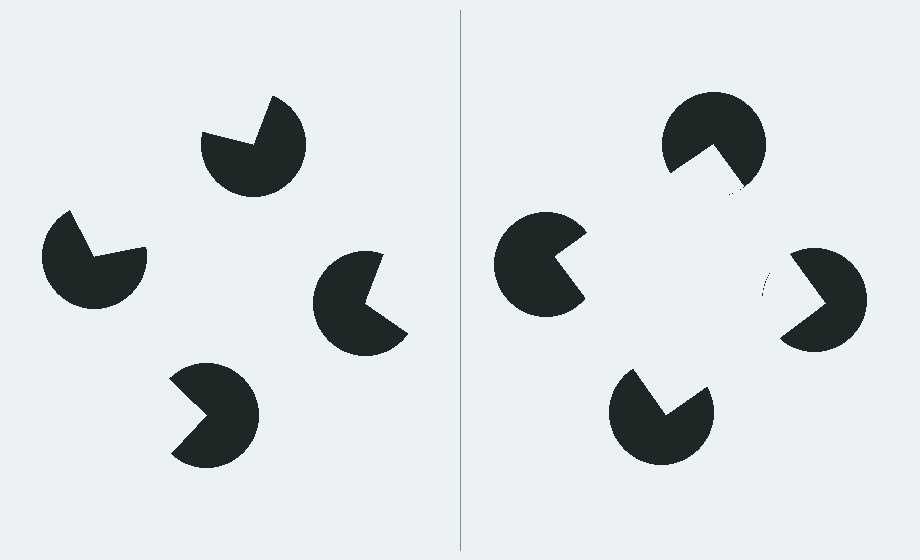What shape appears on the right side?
An illusory square.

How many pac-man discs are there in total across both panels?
8 — 4 on each side.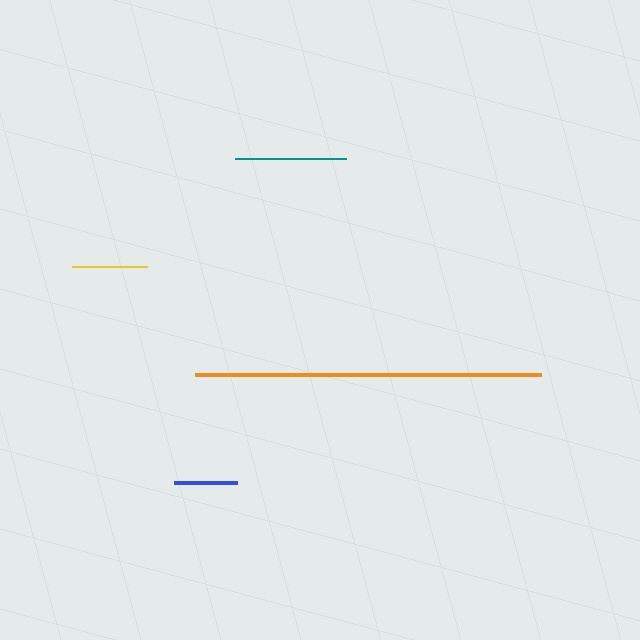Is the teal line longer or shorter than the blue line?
The teal line is longer than the blue line.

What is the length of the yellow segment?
The yellow segment is approximately 75 pixels long.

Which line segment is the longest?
The orange line is the longest at approximately 346 pixels.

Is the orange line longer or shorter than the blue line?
The orange line is longer than the blue line.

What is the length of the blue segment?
The blue segment is approximately 63 pixels long.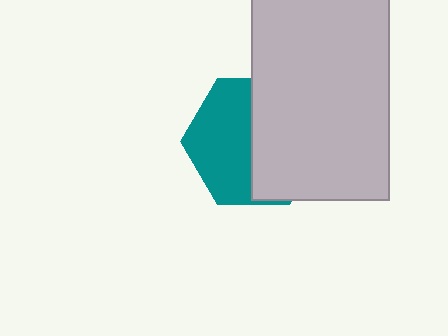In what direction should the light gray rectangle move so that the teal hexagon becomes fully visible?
The light gray rectangle should move right. That is the shortest direction to clear the overlap and leave the teal hexagon fully visible.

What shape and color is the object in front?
The object in front is a light gray rectangle.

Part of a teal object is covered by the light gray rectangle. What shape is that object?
It is a hexagon.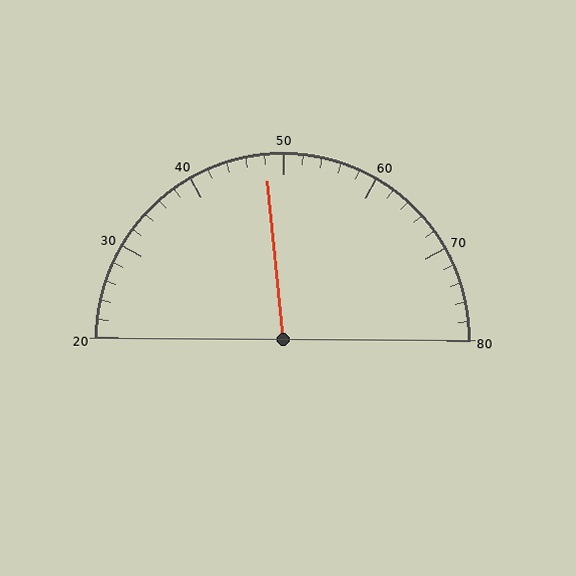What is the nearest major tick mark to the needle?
The nearest major tick mark is 50.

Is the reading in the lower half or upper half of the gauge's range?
The reading is in the lower half of the range (20 to 80).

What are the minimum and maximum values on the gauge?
The gauge ranges from 20 to 80.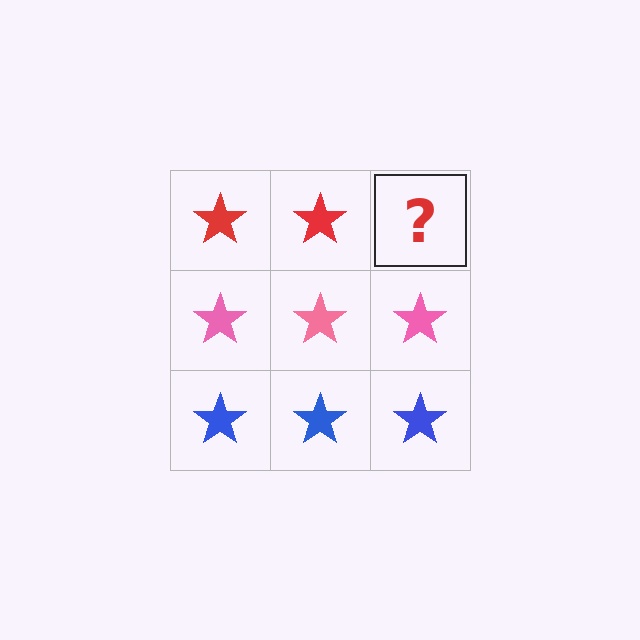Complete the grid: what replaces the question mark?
The question mark should be replaced with a red star.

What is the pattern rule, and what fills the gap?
The rule is that each row has a consistent color. The gap should be filled with a red star.